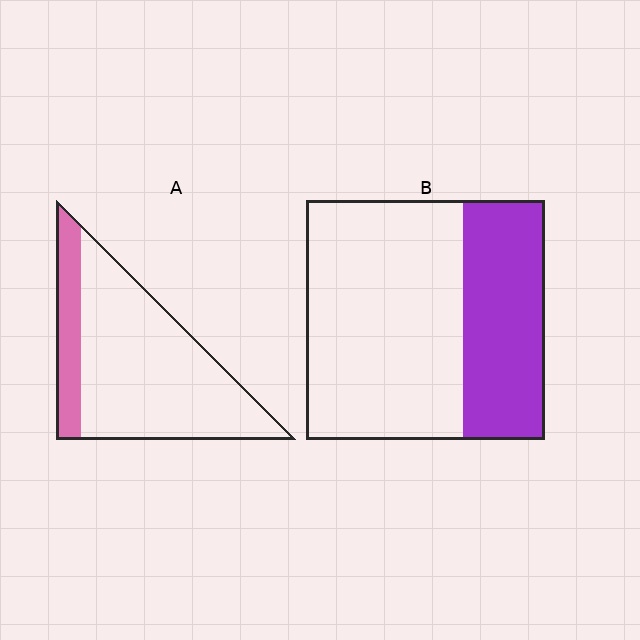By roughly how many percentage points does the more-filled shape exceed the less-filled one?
By roughly 15 percentage points (B over A).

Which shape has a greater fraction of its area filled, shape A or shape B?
Shape B.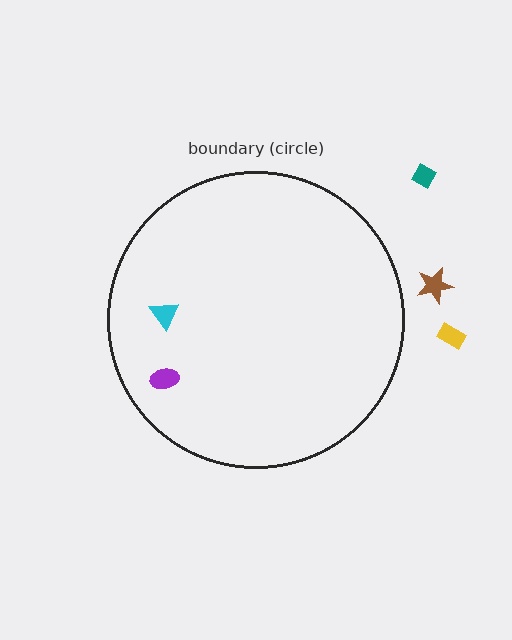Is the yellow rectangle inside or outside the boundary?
Outside.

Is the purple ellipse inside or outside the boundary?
Inside.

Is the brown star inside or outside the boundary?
Outside.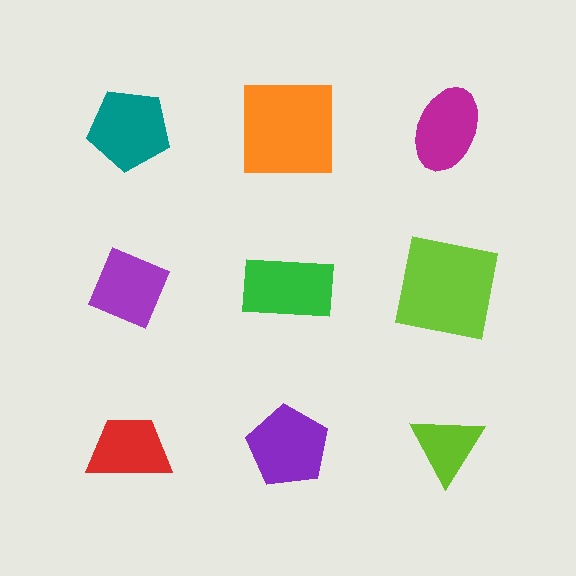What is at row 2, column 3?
A lime square.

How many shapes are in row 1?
3 shapes.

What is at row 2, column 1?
A purple diamond.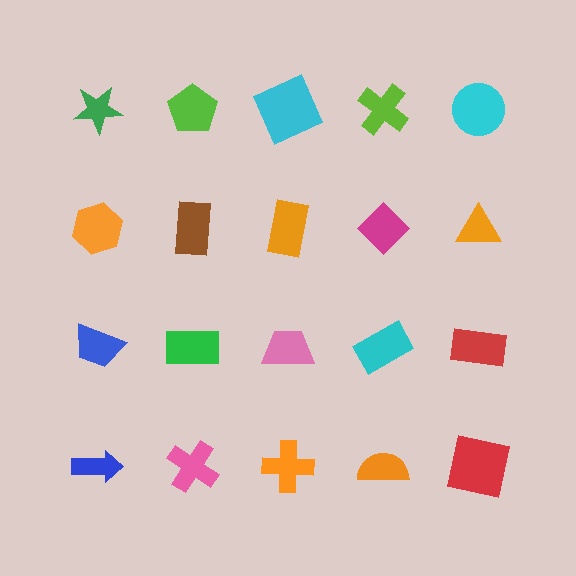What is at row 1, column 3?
A cyan square.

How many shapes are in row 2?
5 shapes.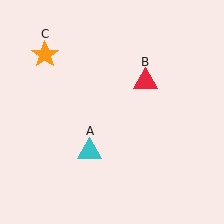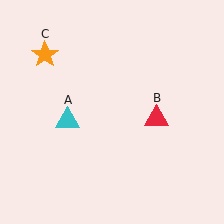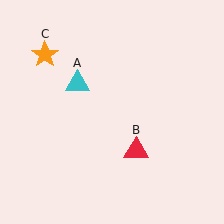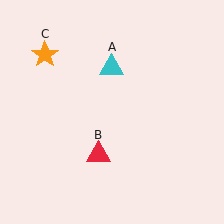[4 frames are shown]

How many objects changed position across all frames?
2 objects changed position: cyan triangle (object A), red triangle (object B).